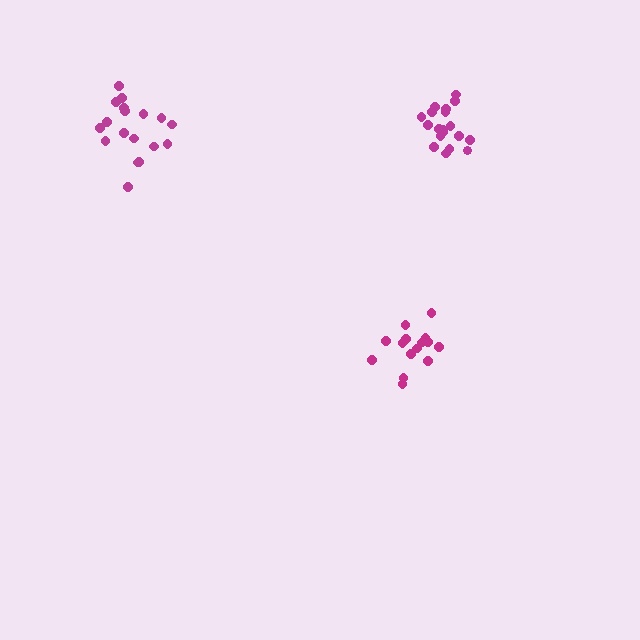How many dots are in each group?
Group 1: 15 dots, Group 2: 20 dots, Group 3: 18 dots (53 total).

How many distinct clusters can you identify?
There are 3 distinct clusters.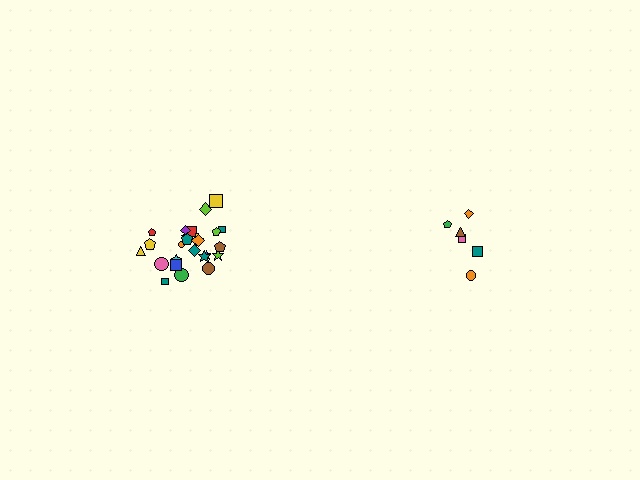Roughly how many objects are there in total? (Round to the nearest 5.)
Roughly 30 objects in total.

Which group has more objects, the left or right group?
The left group.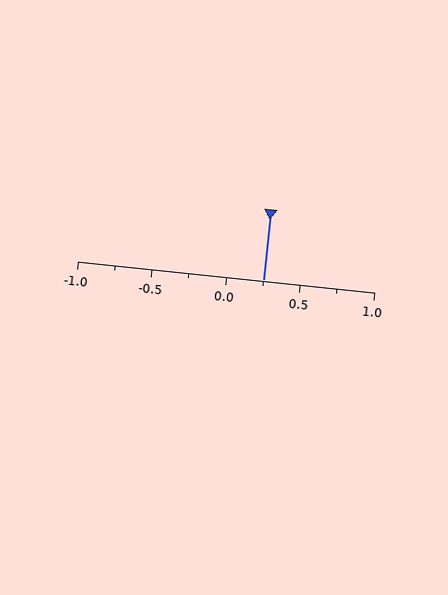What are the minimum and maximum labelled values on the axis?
The axis runs from -1.0 to 1.0.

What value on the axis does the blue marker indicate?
The marker indicates approximately 0.25.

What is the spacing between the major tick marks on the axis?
The major ticks are spaced 0.5 apart.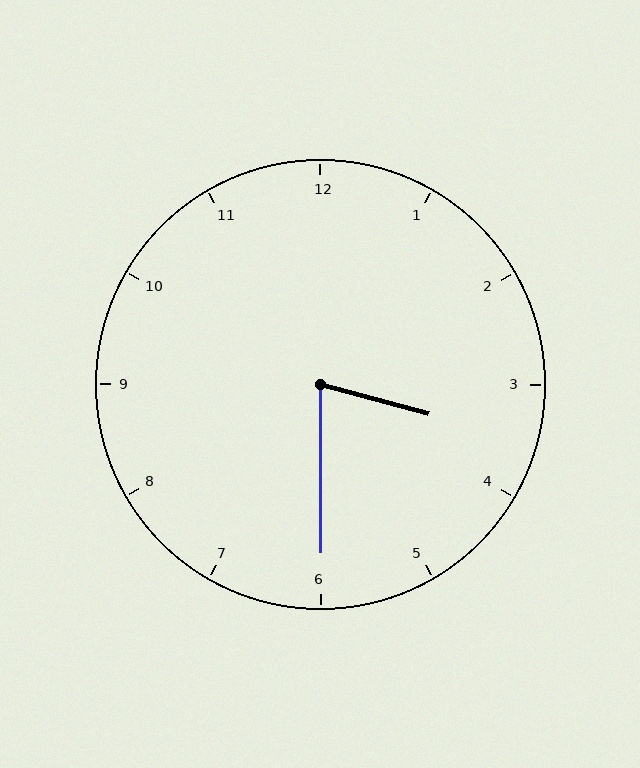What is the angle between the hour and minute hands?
Approximately 75 degrees.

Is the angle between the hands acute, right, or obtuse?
It is acute.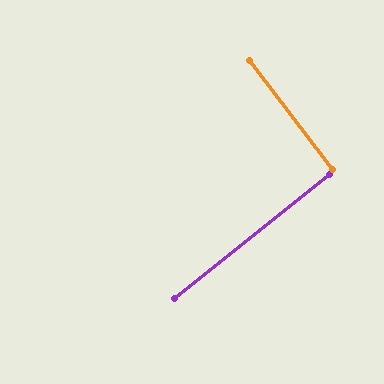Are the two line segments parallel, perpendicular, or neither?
Perpendicular — they meet at approximately 89°.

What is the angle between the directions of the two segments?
Approximately 89 degrees.